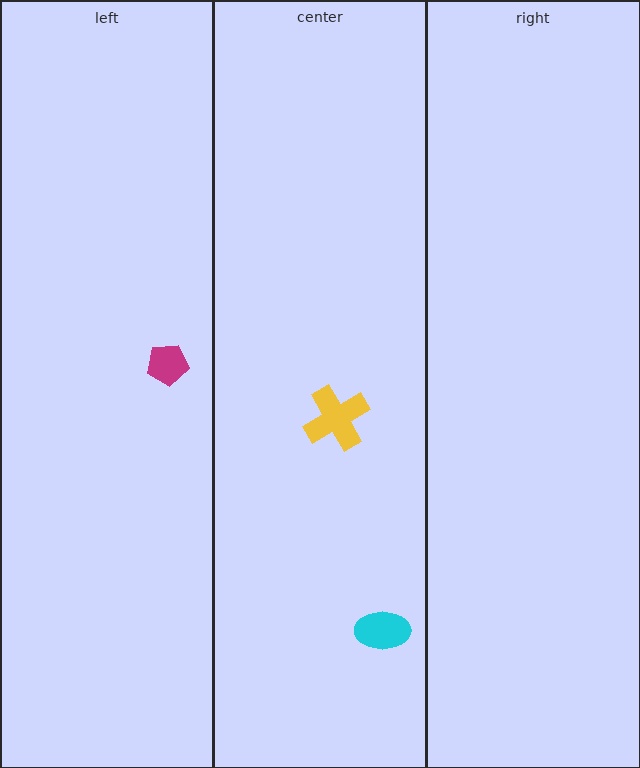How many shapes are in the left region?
1.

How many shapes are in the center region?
2.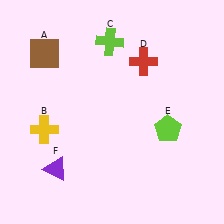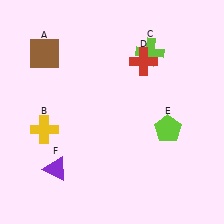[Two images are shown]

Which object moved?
The lime cross (C) moved right.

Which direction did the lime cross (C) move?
The lime cross (C) moved right.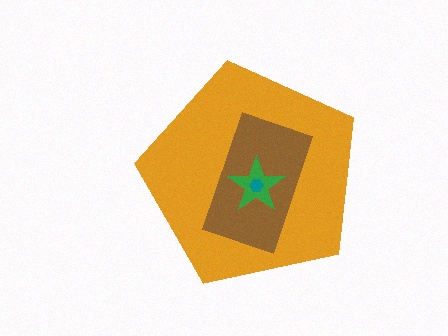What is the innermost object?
The teal hexagon.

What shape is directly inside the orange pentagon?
The brown rectangle.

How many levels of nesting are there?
4.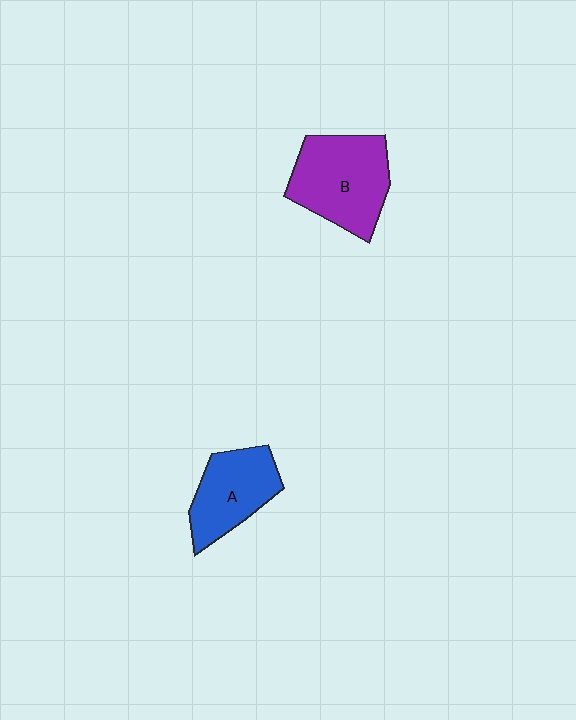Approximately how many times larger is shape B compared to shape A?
Approximately 1.3 times.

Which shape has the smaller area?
Shape A (blue).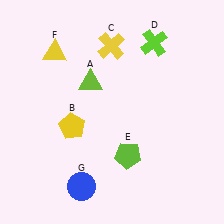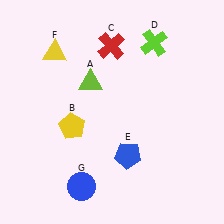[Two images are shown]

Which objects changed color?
C changed from yellow to red. E changed from lime to blue.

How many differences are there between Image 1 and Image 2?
There are 2 differences between the two images.